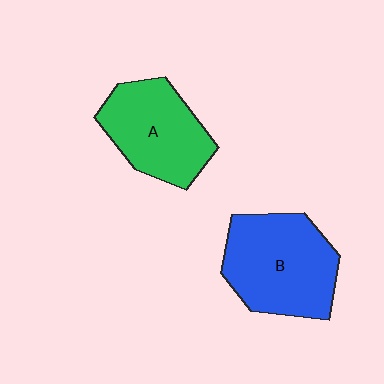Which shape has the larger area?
Shape B (blue).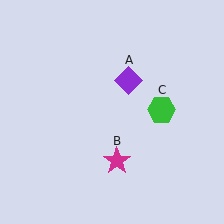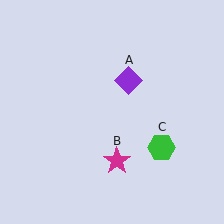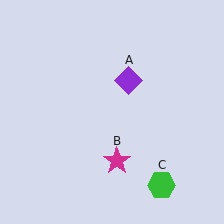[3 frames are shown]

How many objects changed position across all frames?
1 object changed position: green hexagon (object C).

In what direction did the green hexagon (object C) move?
The green hexagon (object C) moved down.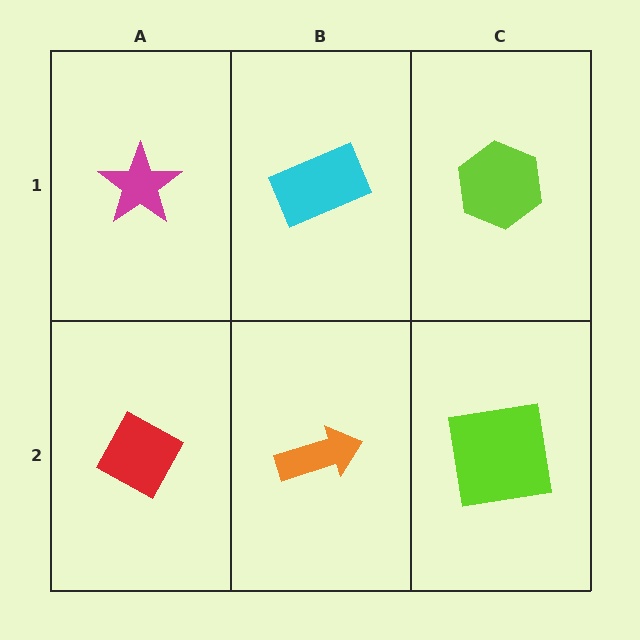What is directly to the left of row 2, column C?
An orange arrow.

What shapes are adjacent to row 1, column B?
An orange arrow (row 2, column B), a magenta star (row 1, column A), a lime hexagon (row 1, column C).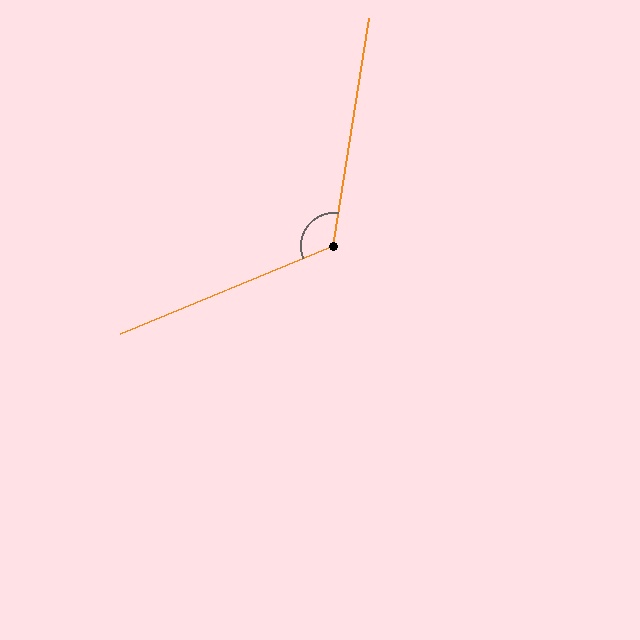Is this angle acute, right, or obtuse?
It is obtuse.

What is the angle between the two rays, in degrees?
Approximately 121 degrees.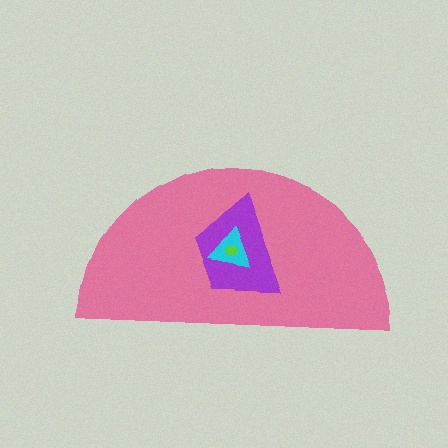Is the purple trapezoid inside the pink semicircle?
Yes.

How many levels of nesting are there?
4.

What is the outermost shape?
The pink semicircle.